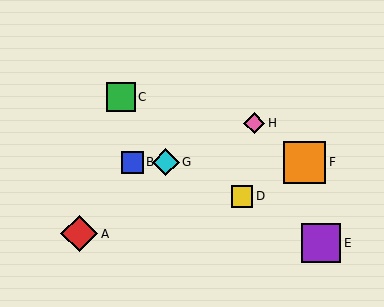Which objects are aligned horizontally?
Objects B, F, G are aligned horizontally.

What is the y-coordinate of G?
Object G is at y≈162.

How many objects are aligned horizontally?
3 objects (B, F, G) are aligned horizontally.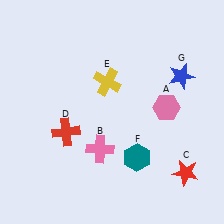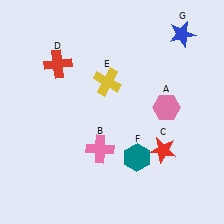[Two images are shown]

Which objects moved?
The objects that moved are: the red star (C), the red cross (D), the blue star (G).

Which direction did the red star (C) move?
The red star (C) moved up.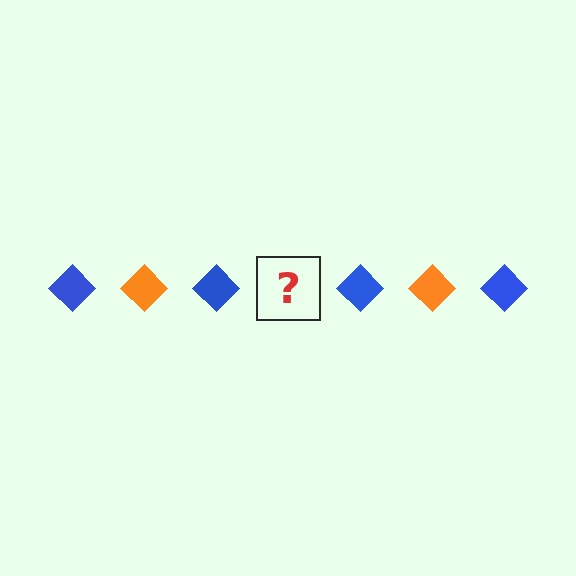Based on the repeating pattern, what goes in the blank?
The blank should be an orange diamond.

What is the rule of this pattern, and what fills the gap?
The rule is that the pattern cycles through blue, orange diamonds. The gap should be filled with an orange diamond.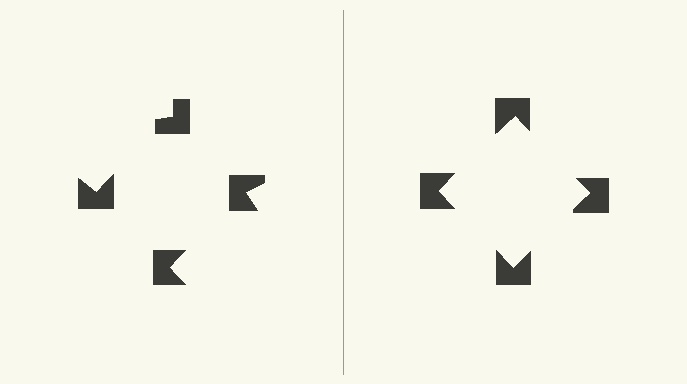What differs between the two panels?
The notched squares are positioned identically on both sides; only the wedge orientations differ. On the right they align to a square; on the left they are misaligned.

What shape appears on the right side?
An illusory square.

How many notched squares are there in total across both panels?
8 — 4 on each side.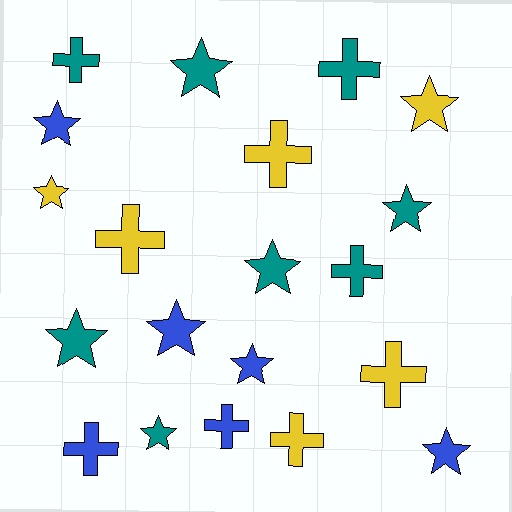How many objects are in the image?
There are 20 objects.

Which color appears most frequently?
Teal, with 8 objects.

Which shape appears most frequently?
Star, with 11 objects.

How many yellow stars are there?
There are 2 yellow stars.